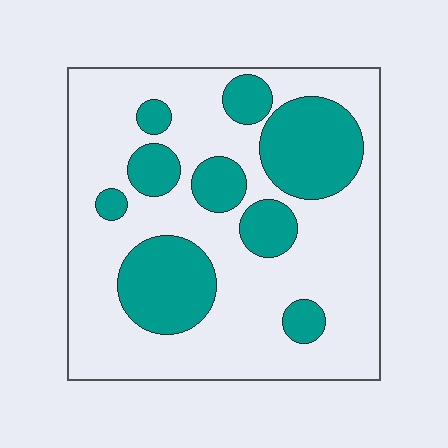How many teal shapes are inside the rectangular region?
9.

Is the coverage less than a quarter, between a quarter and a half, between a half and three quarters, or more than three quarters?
Between a quarter and a half.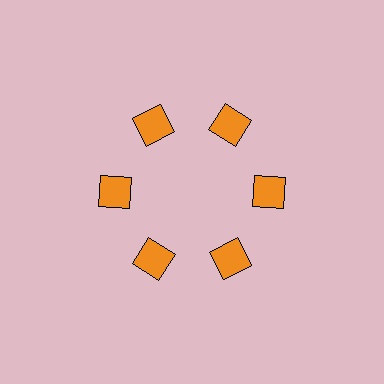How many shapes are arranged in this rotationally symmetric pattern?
There are 6 shapes, arranged in 6 groups of 1.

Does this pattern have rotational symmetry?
Yes, this pattern has 6-fold rotational symmetry. It looks the same after rotating 60 degrees around the center.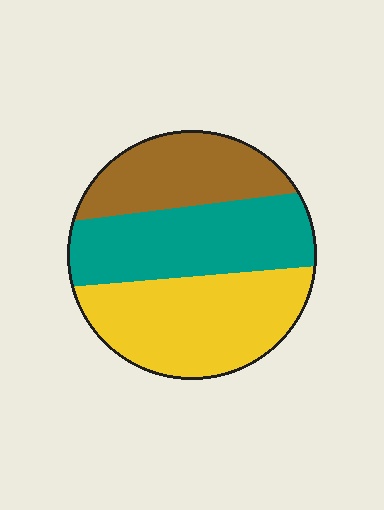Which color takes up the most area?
Yellow, at roughly 40%.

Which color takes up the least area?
Brown, at roughly 25%.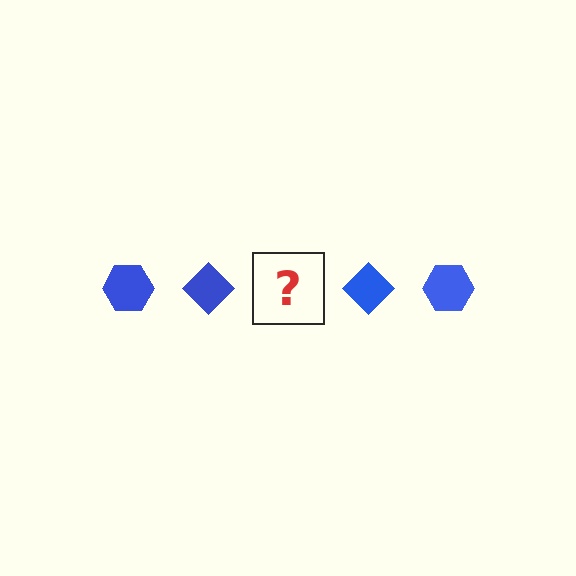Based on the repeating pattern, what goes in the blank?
The blank should be a blue hexagon.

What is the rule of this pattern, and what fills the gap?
The rule is that the pattern cycles through hexagon, diamond shapes in blue. The gap should be filled with a blue hexagon.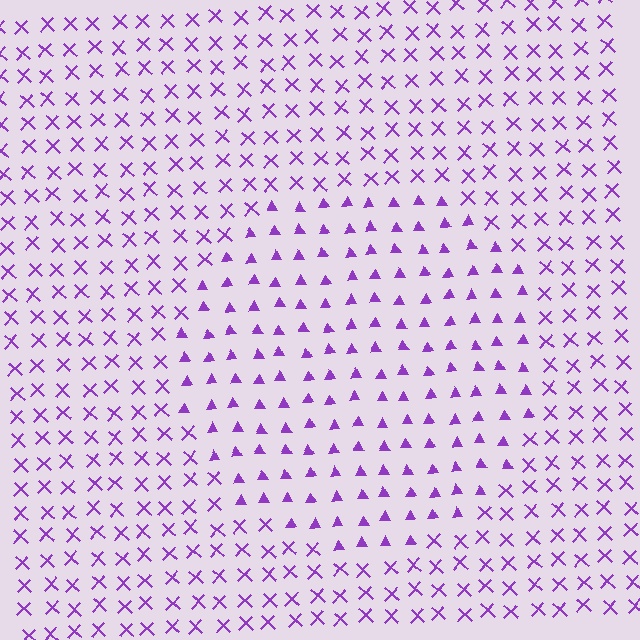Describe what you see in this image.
The image is filled with small purple elements arranged in a uniform grid. A circle-shaped region contains triangles, while the surrounding area contains X marks. The boundary is defined purely by the change in element shape.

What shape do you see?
I see a circle.